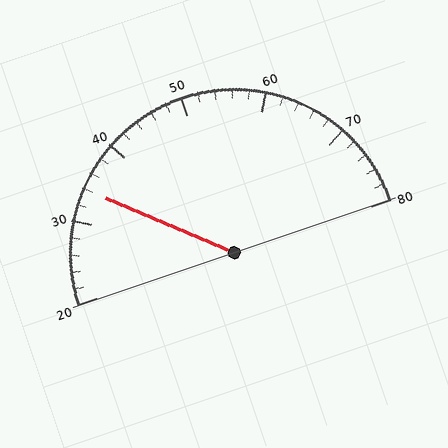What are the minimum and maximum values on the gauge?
The gauge ranges from 20 to 80.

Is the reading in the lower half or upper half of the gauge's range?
The reading is in the lower half of the range (20 to 80).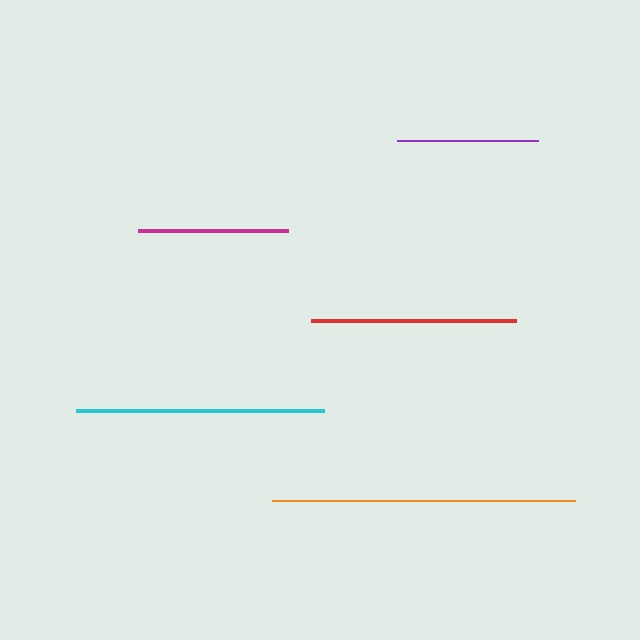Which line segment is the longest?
The orange line is the longest at approximately 303 pixels.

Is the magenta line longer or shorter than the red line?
The red line is longer than the magenta line.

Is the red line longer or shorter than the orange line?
The orange line is longer than the red line.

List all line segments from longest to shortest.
From longest to shortest: orange, cyan, red, magenta, purple.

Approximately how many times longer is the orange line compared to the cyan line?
The orange line is approximately 1.2 times the length of the cyan line.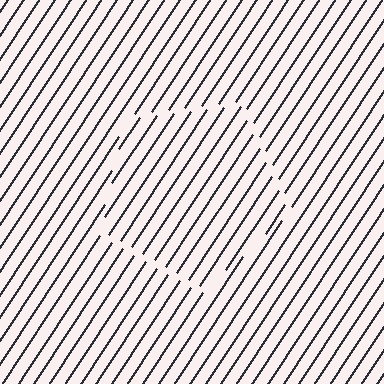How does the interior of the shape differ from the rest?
The interior of the shape contains the same grating, shifted by half a period — the contour is defined by the phase discontinuity where line-ends from the inner and outer gratings abut.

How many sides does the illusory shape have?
5 sides — the line-ends trace a pentagon.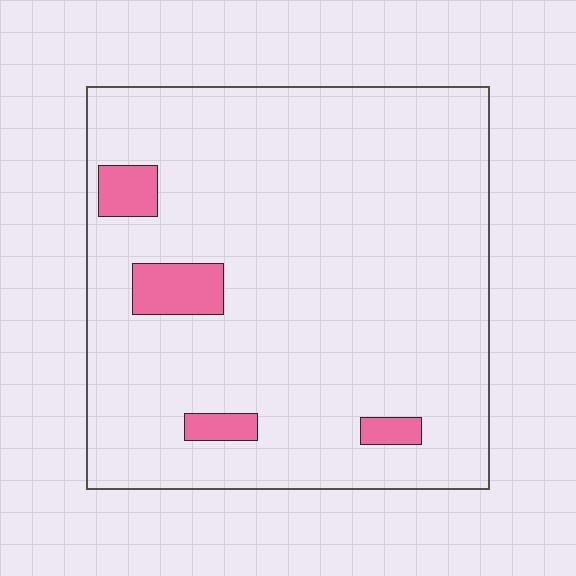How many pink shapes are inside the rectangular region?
4.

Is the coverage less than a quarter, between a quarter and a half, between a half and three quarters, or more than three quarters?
Less than a quarter.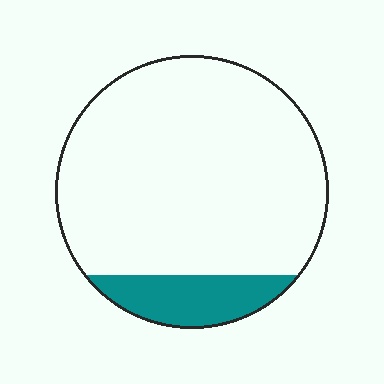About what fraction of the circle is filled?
About one eighth (1/8).